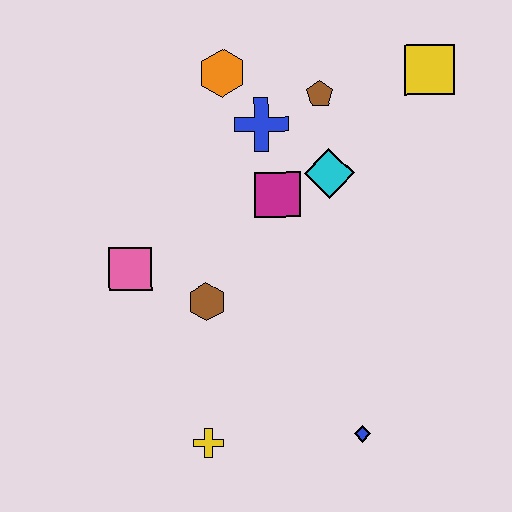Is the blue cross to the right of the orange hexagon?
Yes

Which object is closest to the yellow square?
The brown pentagon is closest to the yellow square.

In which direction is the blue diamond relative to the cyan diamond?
The blue diamond is below the cyan diamond.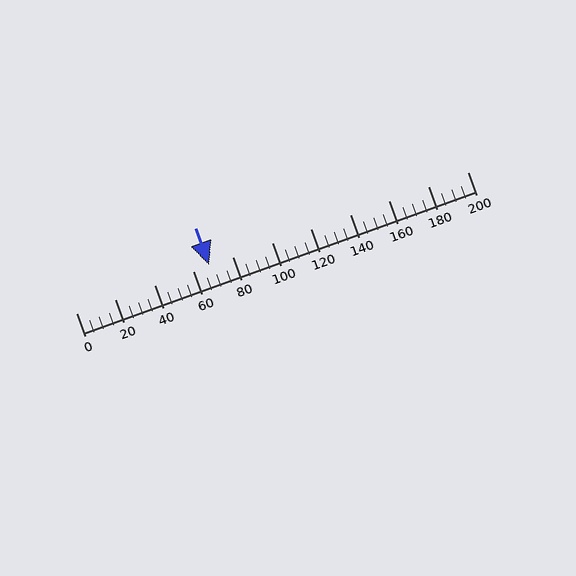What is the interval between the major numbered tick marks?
The major tick marks are spaced 20 units apart.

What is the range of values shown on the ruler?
The ruler shows values from 0 to 200.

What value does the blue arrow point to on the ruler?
The blue arrow points to approximately 68.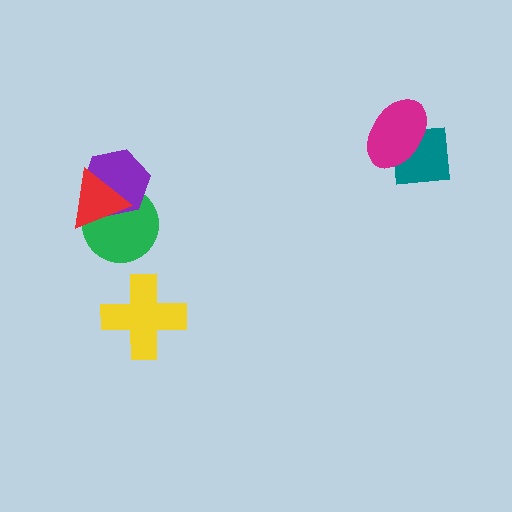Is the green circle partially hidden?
Yes, it is partially covered by another shape.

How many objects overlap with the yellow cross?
0 objects overlap with the yellow cross.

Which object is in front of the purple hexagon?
The red triangle is in front of the purple hexagon.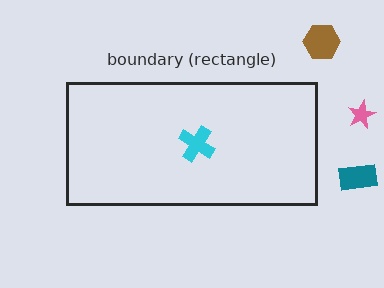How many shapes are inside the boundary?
1 inside, 3 outside.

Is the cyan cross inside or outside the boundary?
Inside.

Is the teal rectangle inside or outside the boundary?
Outside.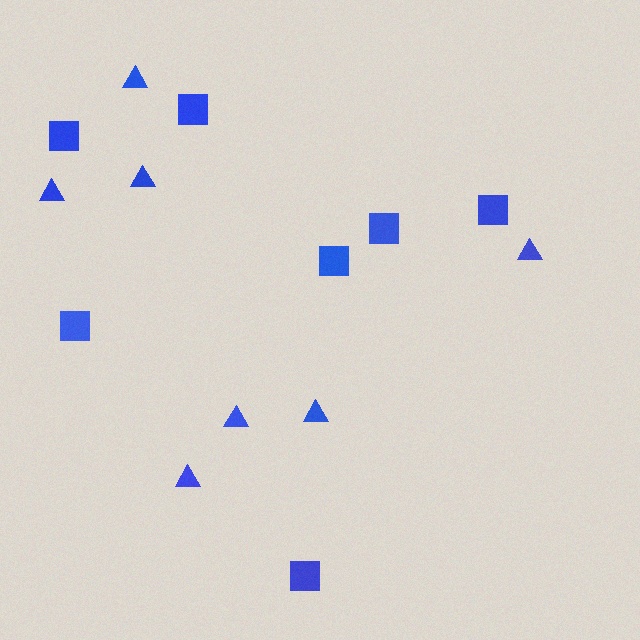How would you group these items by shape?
There are 2 groups: one group of squares (7) and one group of triangles (7).